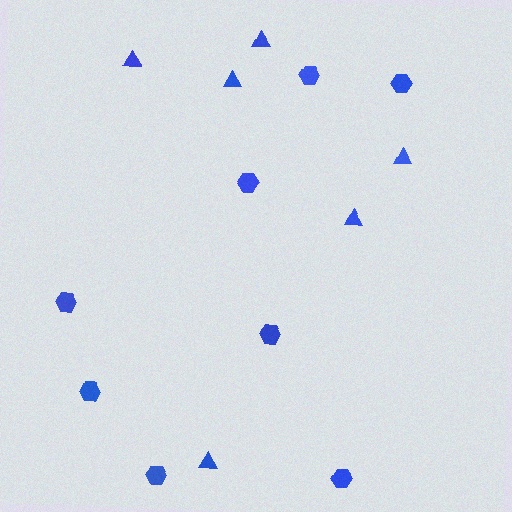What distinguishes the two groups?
There are 2 groups: one group of hexagons (8) and one group of triangles (6).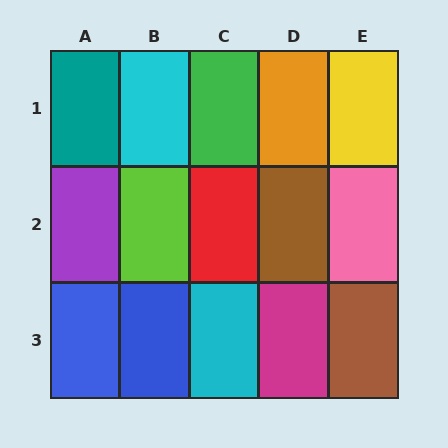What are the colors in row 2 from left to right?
Purple, lime, red, brown, pink.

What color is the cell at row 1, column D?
Orange.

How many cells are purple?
1 cell is purple.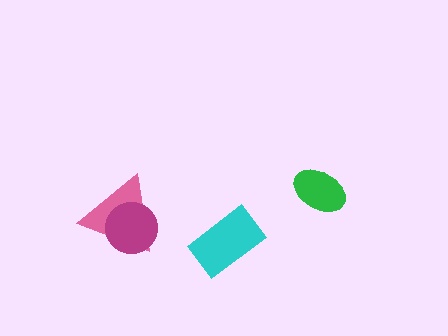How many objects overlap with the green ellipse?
0 objects overlap with the green ellipse.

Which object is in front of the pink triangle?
The magenta circle is in front of the pink triangle.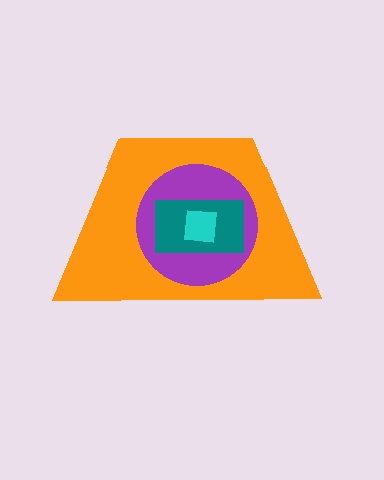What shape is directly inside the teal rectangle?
The cyan square.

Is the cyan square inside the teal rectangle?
Yes.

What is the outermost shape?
The orange trapezoid.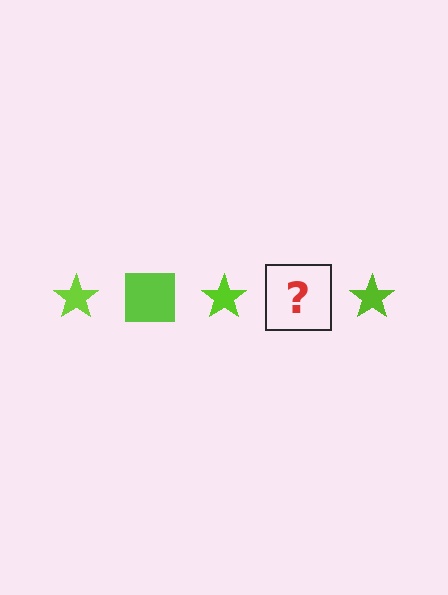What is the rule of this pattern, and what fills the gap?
The rule is that the pattern cycles through star, square shapes in lime. The gap should be filled with a lime square.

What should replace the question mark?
The question mark should be replaced with a lime square.